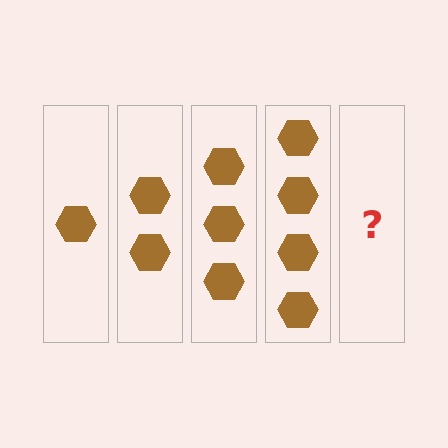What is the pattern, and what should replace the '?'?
The pattern is that each step adds one more hexagon. The '?' should be 5 hexagons.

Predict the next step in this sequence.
The next step is 5 hexagons.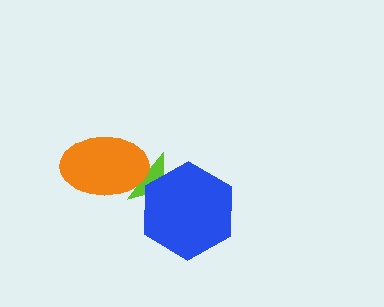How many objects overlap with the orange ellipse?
1 object overlaps with the orange ellipse.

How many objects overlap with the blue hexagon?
1 object overlaps with the blue hexagon.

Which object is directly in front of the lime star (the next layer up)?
The blue hexagon is directly in front of the lime star.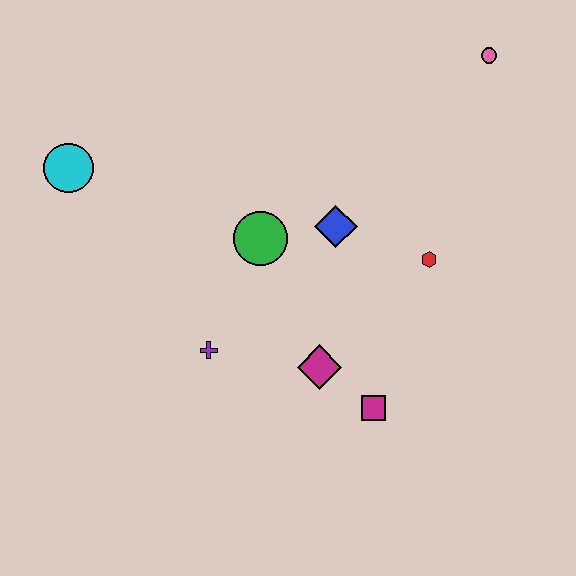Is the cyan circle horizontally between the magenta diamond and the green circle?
No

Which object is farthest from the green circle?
The pink circle is farthest from the green circle.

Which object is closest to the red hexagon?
The blue diamond is closest to the red hexagon.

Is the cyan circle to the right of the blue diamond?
No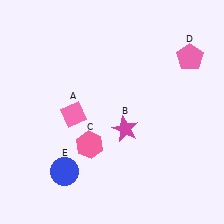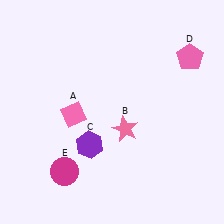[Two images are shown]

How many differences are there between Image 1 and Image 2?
There are 3 differences between the two images.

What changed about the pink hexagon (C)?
In Image 1, C is pink. In Image 2, it changed to purple.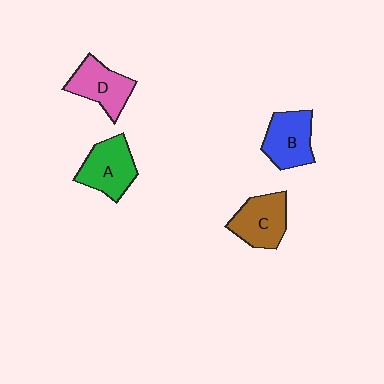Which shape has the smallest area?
Shape D (pink).